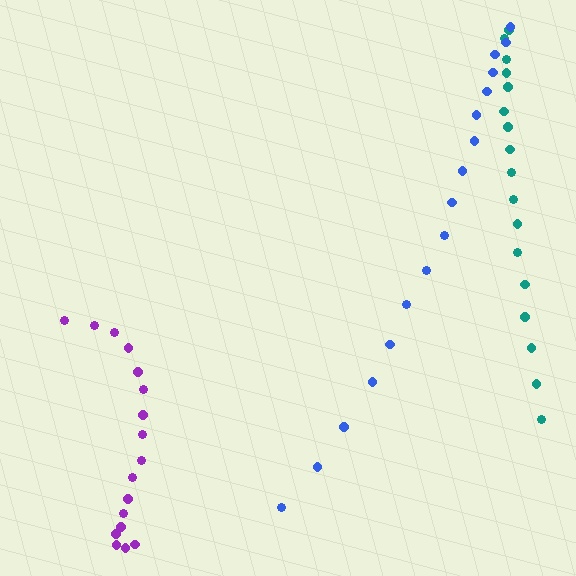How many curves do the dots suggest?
There are 3 distinct paths.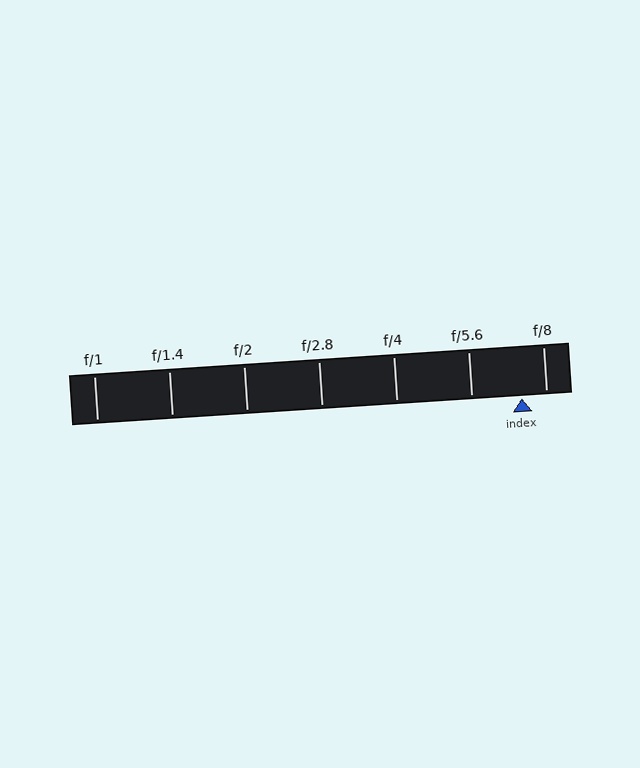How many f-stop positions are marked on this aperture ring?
There are 7 f-stop positions marked.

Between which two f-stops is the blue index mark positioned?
The index mark is between f/5.6 and f/8.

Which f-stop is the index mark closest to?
The index mark is closest to f/8.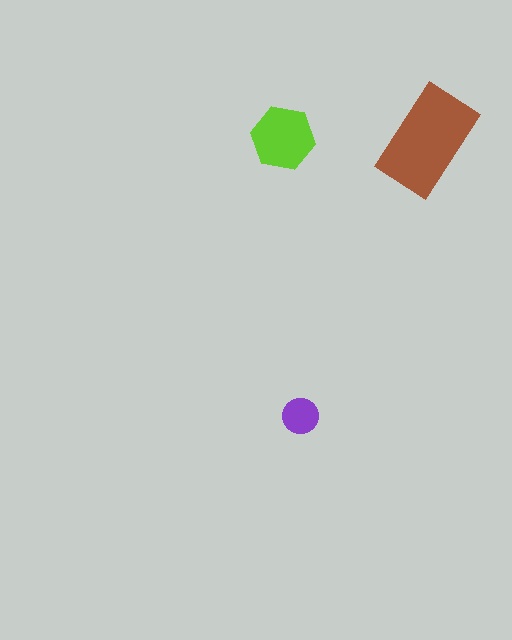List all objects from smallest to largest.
The purple circle, the lime hexagon, the brown rectangle.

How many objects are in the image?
There are 3 objects in the image.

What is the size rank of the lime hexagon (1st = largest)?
2nd.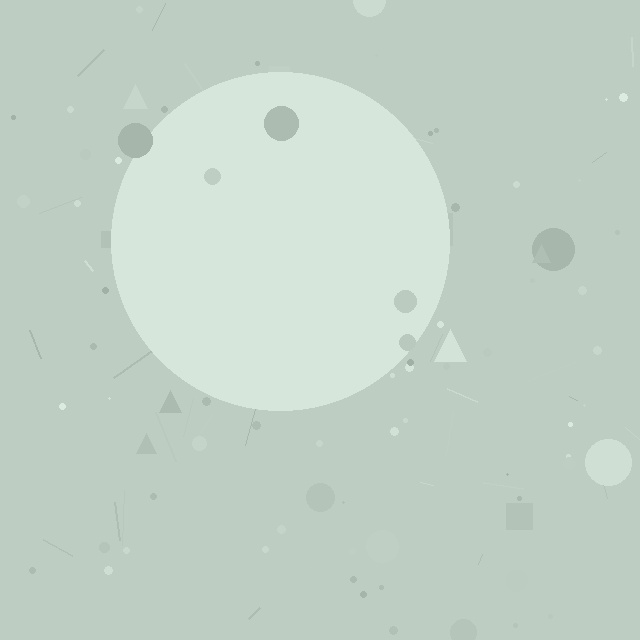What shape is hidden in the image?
A circle is hidden in the image.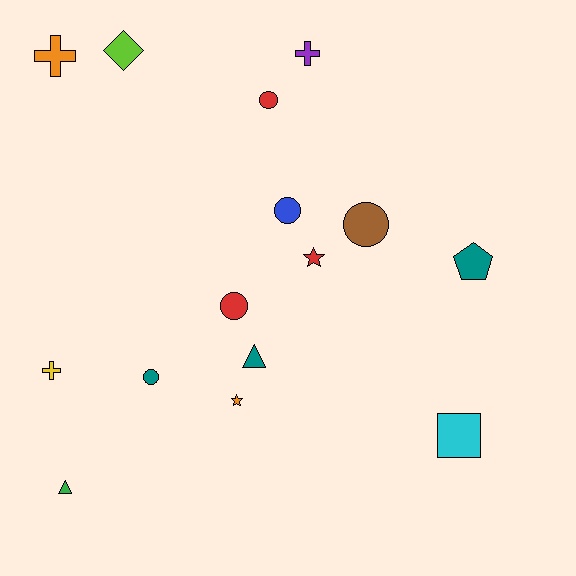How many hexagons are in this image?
There are no hexagons.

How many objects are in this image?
There are 15 objects.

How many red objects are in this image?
There are 3 red objects.